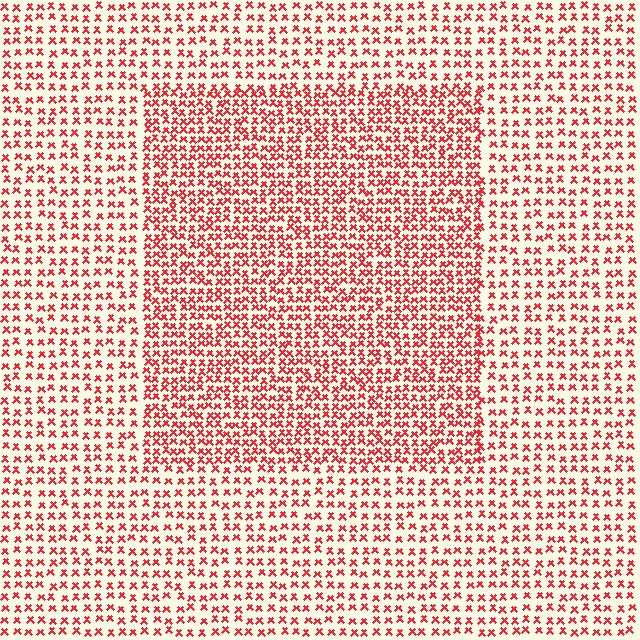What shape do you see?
I see a rectangle.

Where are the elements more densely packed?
The elements are more densely packed inside the rectangle boundary.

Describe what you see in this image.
The image contains small red elements arranged at two different densities. A rectangle-shaped region is visible where the elements are more densely packed than the surrounding area.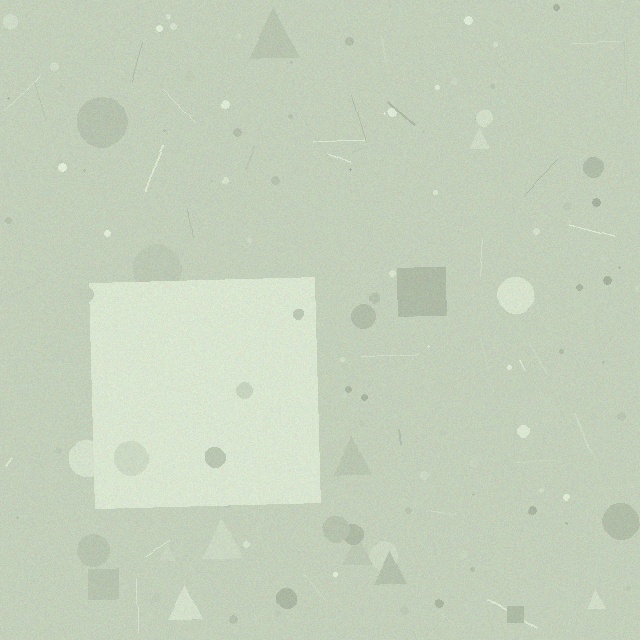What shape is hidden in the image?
A square is hidden in the image.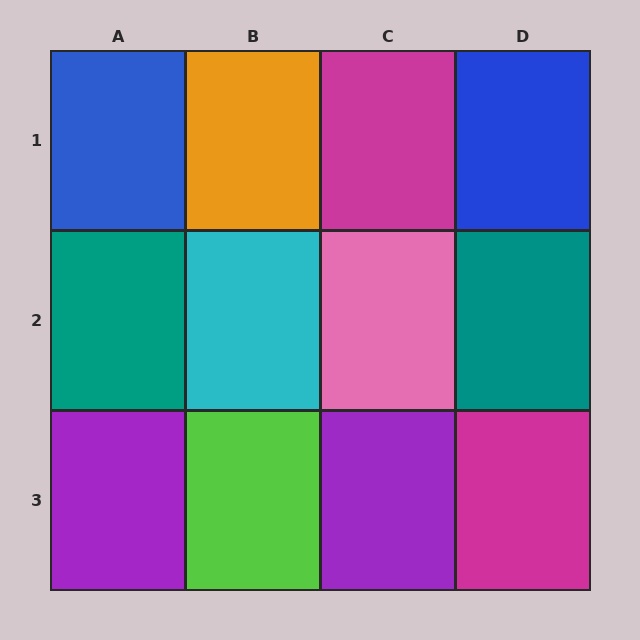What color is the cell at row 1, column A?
Blue.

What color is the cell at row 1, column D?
Blue.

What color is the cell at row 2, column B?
Cyan.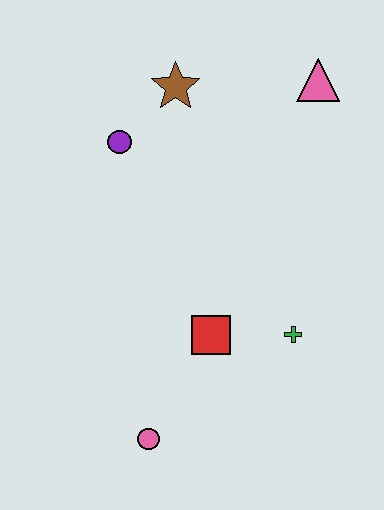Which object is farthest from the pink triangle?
The pink circle is farthest from the pink triangle.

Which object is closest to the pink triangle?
The brown star is closest to the pink triangle.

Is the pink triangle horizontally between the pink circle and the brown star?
No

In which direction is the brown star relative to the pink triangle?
The brown star is to the left of the pink triangle.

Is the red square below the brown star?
Yes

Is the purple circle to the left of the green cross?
Yes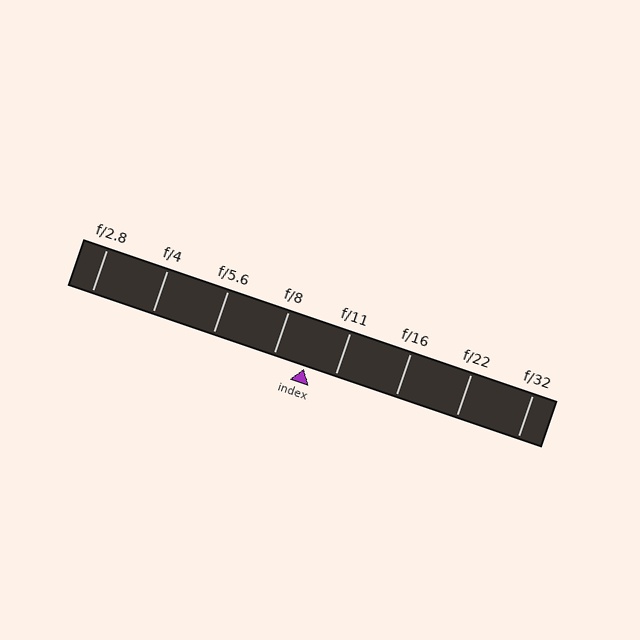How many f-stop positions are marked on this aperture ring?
There are 8 f-stop positions marked.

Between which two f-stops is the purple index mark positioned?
The index mark is between f/8 and f/11.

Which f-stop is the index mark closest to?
The index mark is closest to f/11.